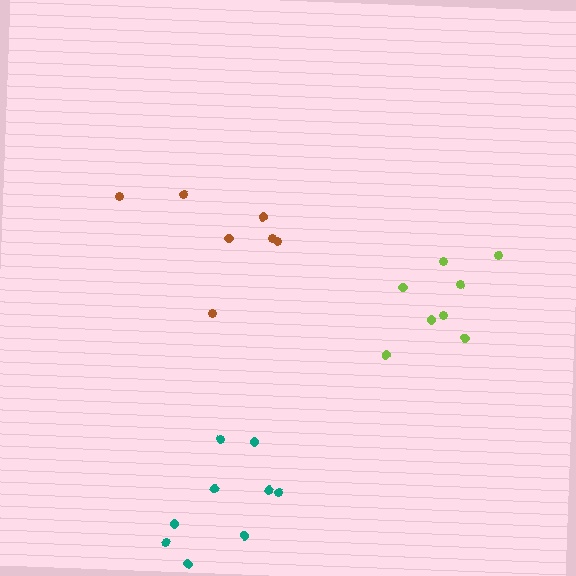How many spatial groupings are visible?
There are 3 spatial groupings.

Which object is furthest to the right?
The lime cluster is rightmost.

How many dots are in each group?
Group 1: 8 dots, Group 2: 7 dots, Group 3: 9 dots (24 total).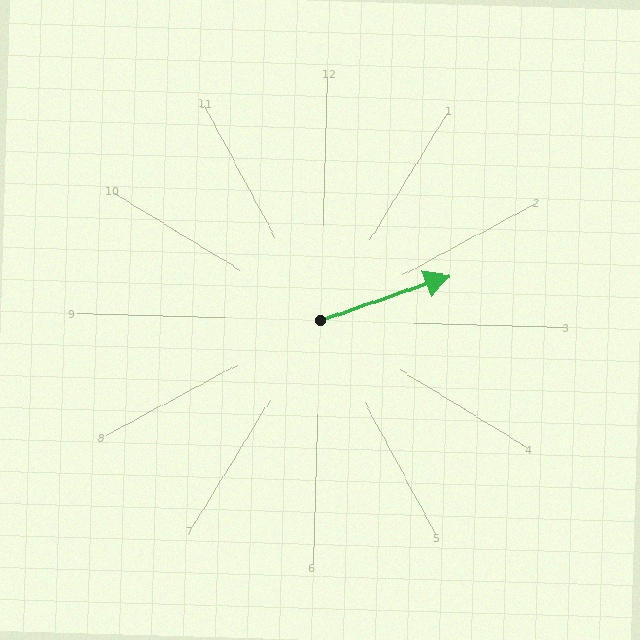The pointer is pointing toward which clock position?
Roughly 2 o'clock.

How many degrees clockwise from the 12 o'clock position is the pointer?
Approximately 69 degrees.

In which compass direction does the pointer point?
East.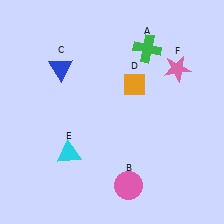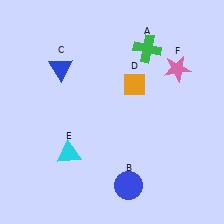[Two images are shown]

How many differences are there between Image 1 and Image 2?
There is 1 difference between the two images.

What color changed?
The circle (B) changed from pink in Image 1 to blue in Image 2.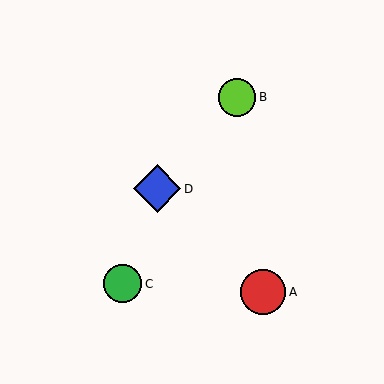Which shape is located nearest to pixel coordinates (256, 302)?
The red circle (labeled A) at (263, 292) is nearest to that location.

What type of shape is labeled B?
Shape B is a lime circle.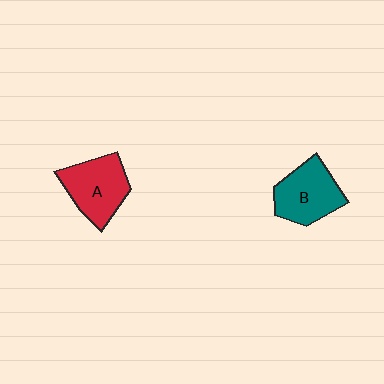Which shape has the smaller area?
Shape B (teal).